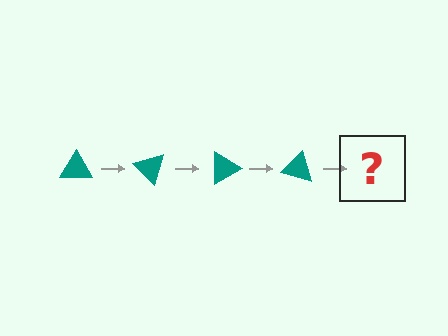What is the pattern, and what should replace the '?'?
The pattern is that the triangle rotates 45 degrees each step. The '?' should be a teal triangle rotated 180 degrees.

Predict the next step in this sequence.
The next step is a teal triangle rotated 180 degrees.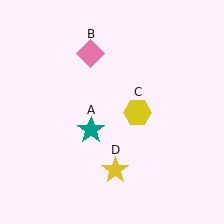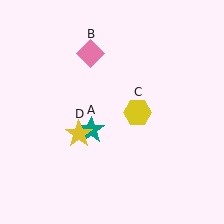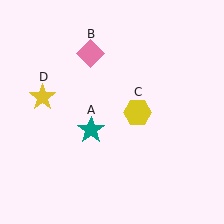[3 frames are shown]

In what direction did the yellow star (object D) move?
The yellow star (object D) moved up and to the left.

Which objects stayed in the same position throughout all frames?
Teal star (object A) and pink diamond (object B) and yellow hexagon (object C) remained stationary.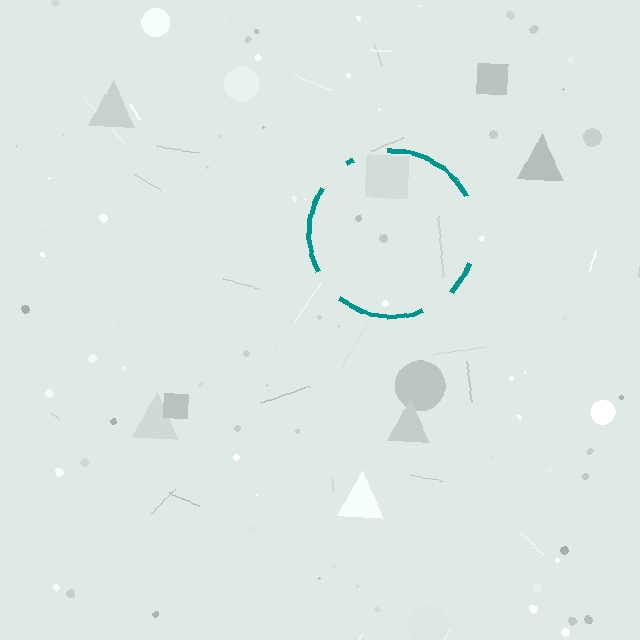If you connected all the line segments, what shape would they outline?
They would outline a circle.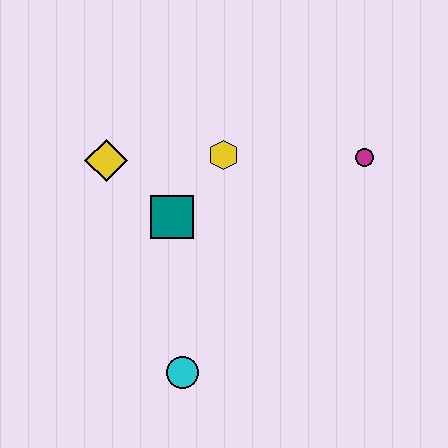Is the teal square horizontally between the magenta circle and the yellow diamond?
Yes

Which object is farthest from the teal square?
The magenta circle is farthest from the teal square.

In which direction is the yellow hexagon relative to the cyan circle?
The yellow hexagon is above the cyan circle.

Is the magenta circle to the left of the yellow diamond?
No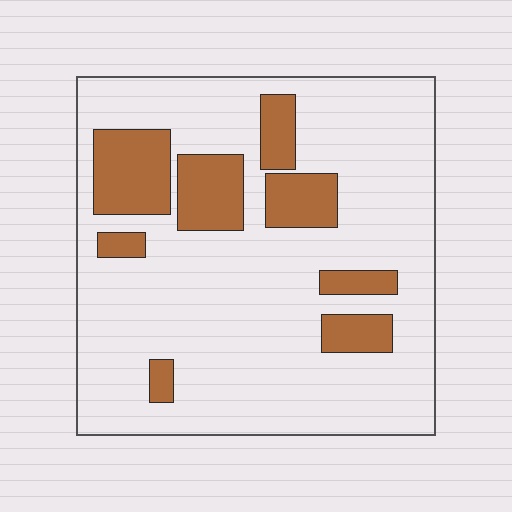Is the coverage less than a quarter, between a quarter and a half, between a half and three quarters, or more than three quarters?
Less than a quarter.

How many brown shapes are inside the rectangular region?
8.